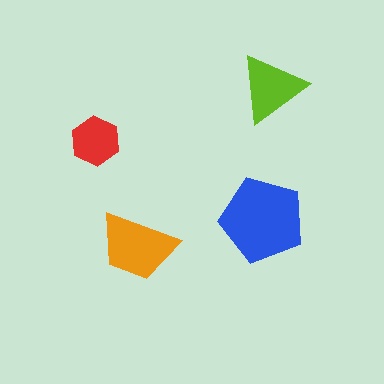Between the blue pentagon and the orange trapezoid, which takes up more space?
The blue pentagon.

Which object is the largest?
The blue pentagon.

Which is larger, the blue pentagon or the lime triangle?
The blue pentagon.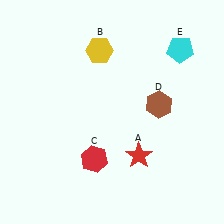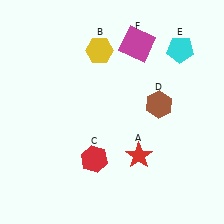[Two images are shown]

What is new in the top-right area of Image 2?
A magenta square (F) was added in the top-right area of Image 2.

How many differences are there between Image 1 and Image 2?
There is 1 difference between the two images.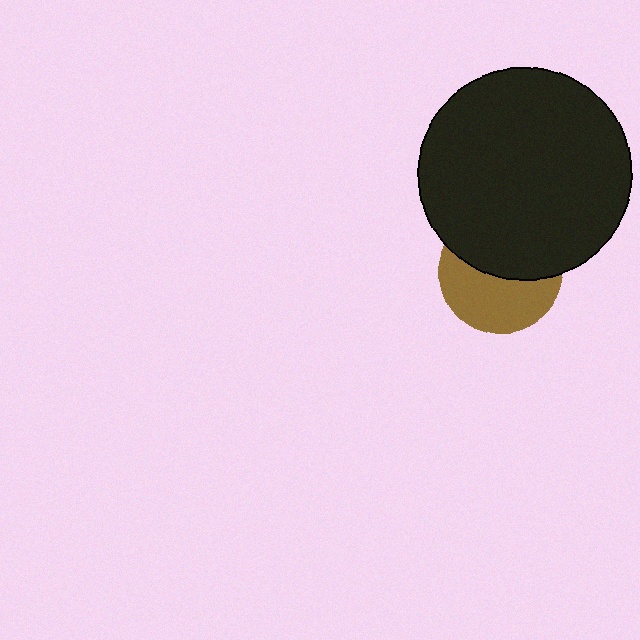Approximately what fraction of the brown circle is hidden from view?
Roughly 50% of the brown circle is hidden behind the black circle.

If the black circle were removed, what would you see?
You would see the complete brown circle.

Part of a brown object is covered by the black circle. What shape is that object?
It is a circle.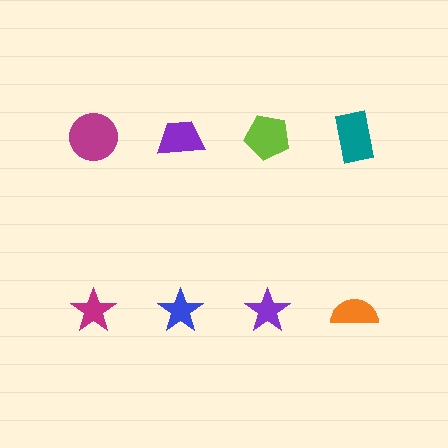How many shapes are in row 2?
4 shapes.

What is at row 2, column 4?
An orange semicircle.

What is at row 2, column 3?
A purple star.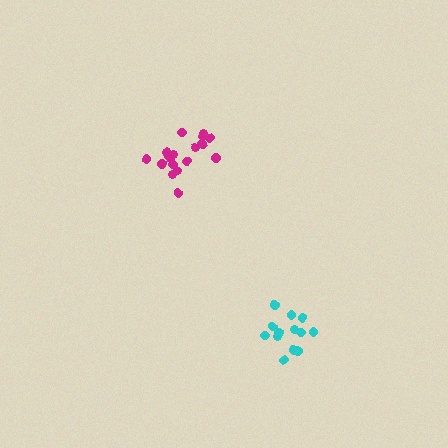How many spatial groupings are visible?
There are 2 spatial groupings.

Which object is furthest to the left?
The magenta cluster is leftmost.